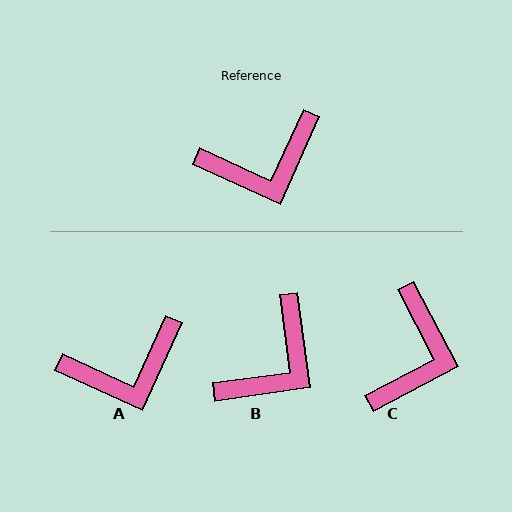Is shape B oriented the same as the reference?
No, it is off by about 32 degrees.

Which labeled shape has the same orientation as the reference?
A.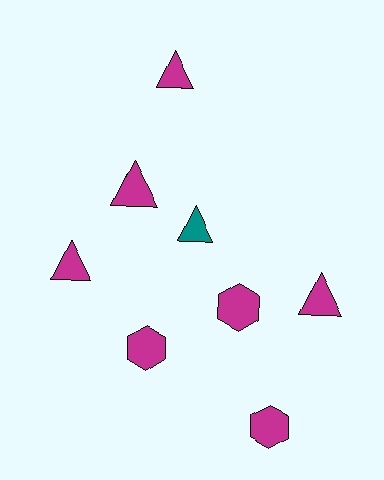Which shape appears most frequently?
Triangle, with 5 objects.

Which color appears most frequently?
Magenta, with 7 objects.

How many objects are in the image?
There are 8 objects.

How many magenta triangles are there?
There are 4 magenta triangles.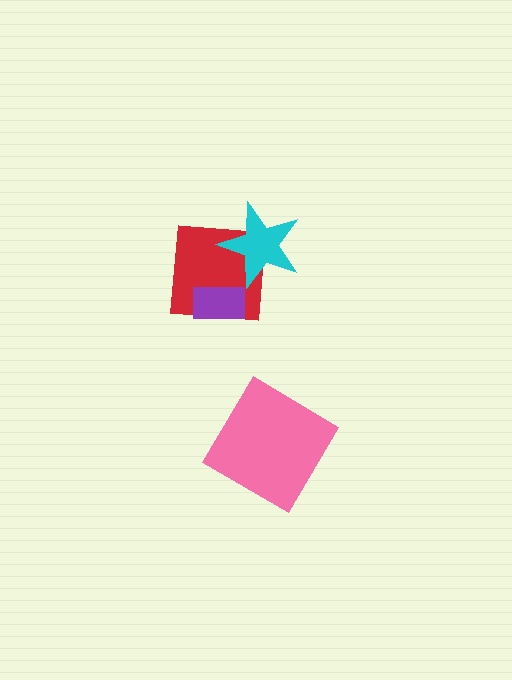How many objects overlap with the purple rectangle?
1 object overlaps with the purple rectangle.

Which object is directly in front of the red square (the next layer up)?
The cyan star is directly in front of the red square.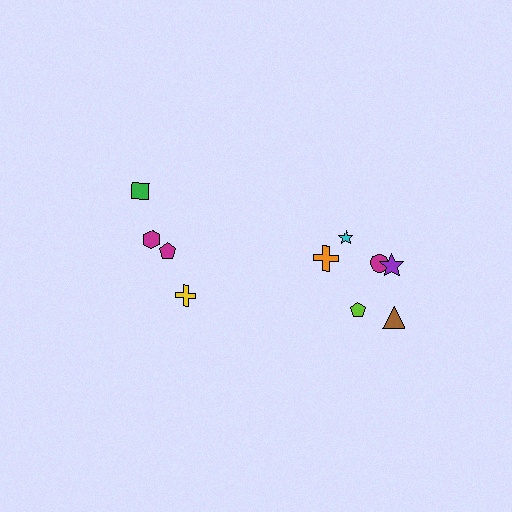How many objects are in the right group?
There are 6 objects.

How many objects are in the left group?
There are 4 objects.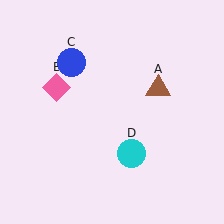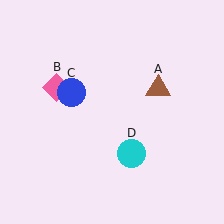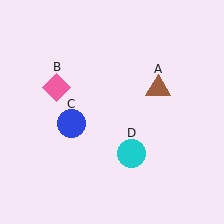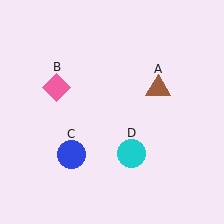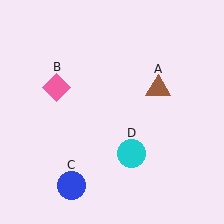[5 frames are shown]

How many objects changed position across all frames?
1 object changed position: blue circle (object C).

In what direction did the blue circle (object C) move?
The blue circle (object C) moved down.